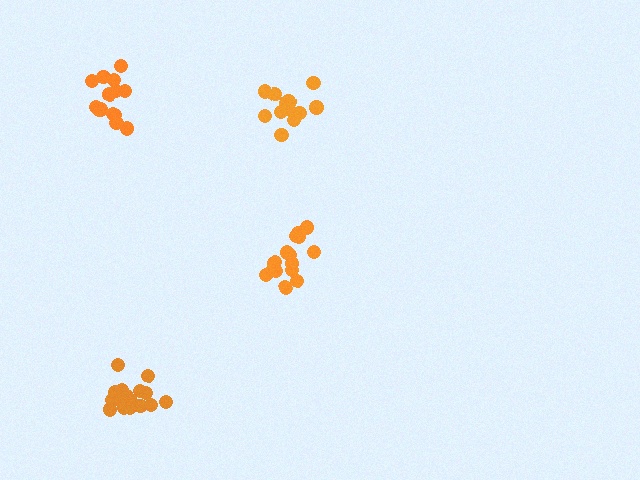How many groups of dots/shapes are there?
There are 4 groups.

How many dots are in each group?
Group 1: 15 dots, Group 2: 14 dots, Group 3: 19 dots, Group 4: 13 dots (61 total).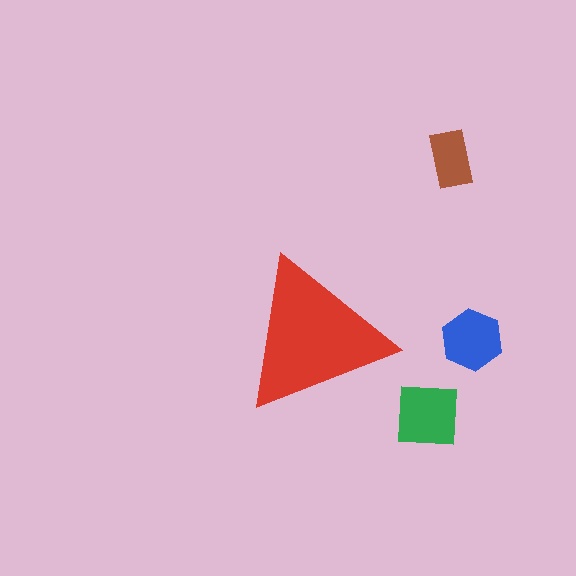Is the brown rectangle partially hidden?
No, the brown rectangle is fully visible.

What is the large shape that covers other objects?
A red triangle.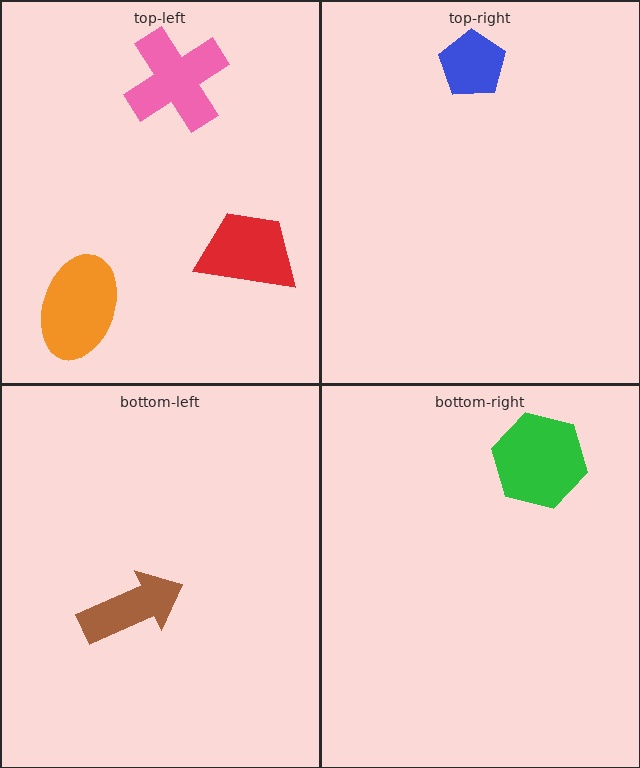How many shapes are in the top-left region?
3.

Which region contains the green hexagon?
The bottom-right region.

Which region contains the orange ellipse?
The top-left region.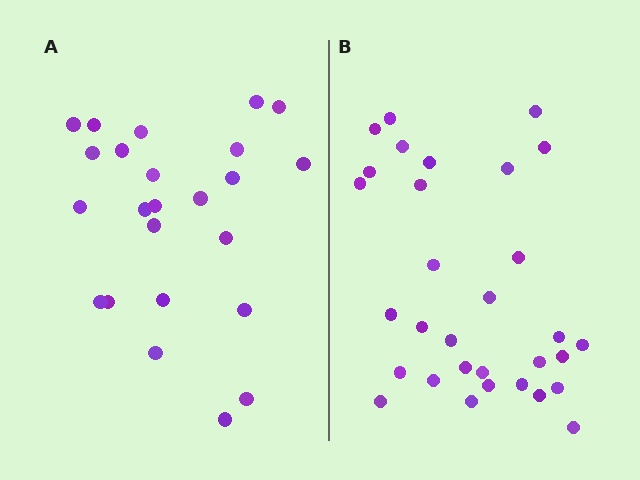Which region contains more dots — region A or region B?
Region B (the right region) has more dots.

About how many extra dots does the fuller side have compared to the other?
Region B has roughly 8 or so more dots than region A.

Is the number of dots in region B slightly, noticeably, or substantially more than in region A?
Region B has noticeably more, but not dramatically so. The ratio is roughly 1.3 to 1.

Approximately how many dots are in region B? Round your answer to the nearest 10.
About 30 dots. (The exact count is 31, which rounds to 30.)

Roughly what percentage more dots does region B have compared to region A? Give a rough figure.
About 30% more.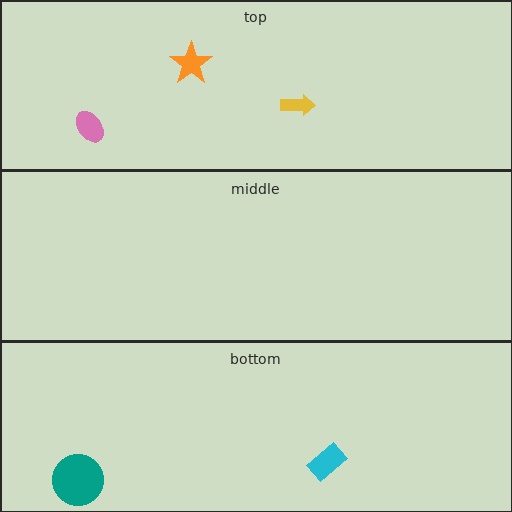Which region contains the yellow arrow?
The top region.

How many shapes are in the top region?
3.